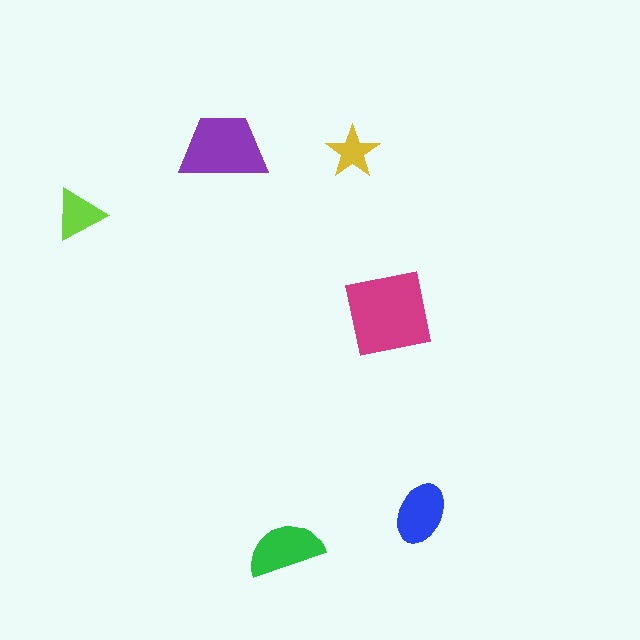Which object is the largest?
The magenta square.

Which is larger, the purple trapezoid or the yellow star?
The purple trapezoid.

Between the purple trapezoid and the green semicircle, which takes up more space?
The purple trapezoid.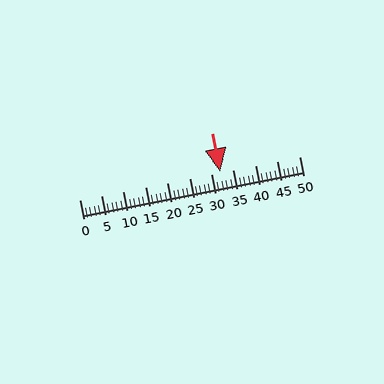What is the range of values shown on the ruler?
The ruler shows values from 0 to 50.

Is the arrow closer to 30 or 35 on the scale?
The arrow is closer to 30.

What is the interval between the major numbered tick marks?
The major tick marks are spaced 5 units apart.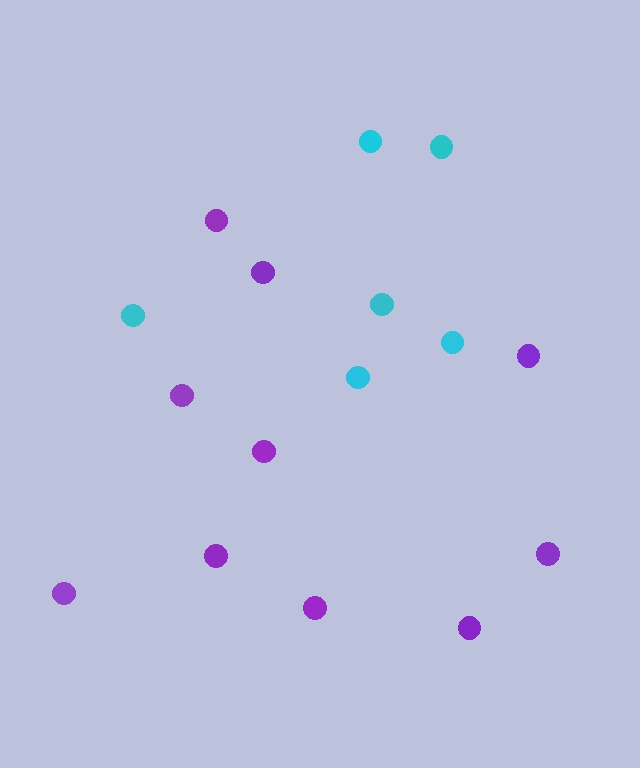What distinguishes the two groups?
There are 2 groups: one group of purple circles (10) and one group of cyan circles (6).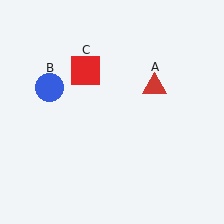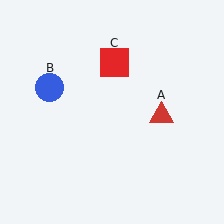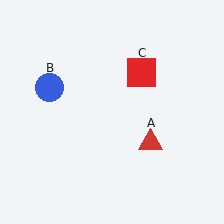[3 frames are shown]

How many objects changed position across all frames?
2 objects changed position: red triangle (object A), red square (object C).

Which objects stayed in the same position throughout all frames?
Blue circle (object B) remained stationary.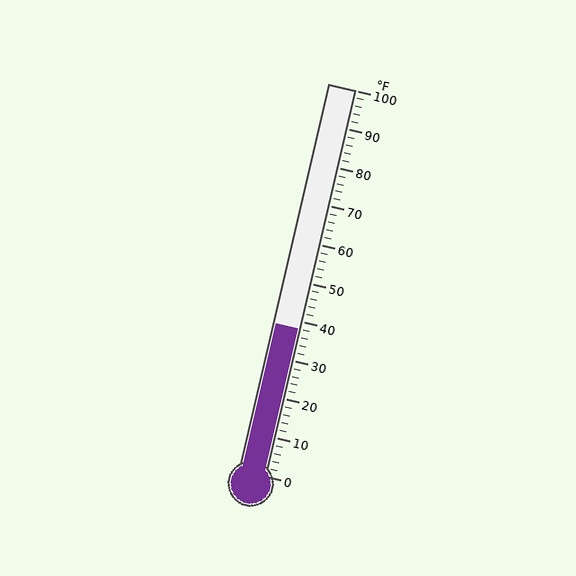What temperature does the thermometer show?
The thermometer shows approximately 38°F.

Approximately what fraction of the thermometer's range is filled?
The thermometer is filled to approximately 40% of its range.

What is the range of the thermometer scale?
The thermometer scale ranges from 0°F to 100°F.